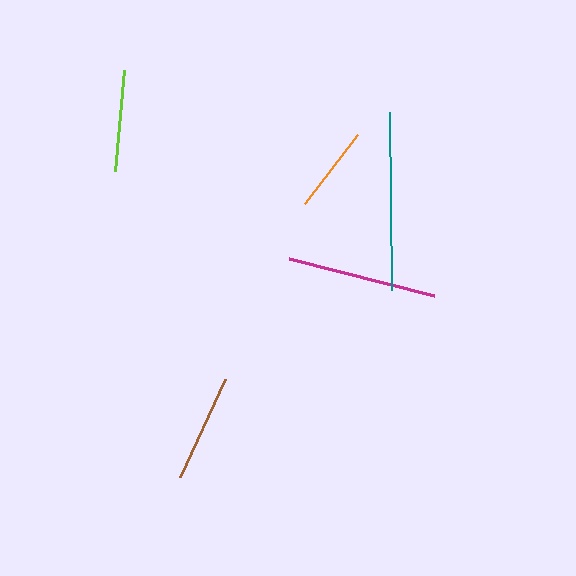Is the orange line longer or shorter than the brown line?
The brown line is longer than the orange line.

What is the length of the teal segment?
The teal segment is approximately 178 pixels long.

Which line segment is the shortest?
The orange line is the shortest at approximately 87 pixels.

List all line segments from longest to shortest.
From longest to shortest: teal, magenta, brown, lime, orange.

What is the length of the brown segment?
The brown segment is approximately 107 pixels long.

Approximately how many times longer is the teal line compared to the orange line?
The teal line is approximately 2.1 times the length of the orange line.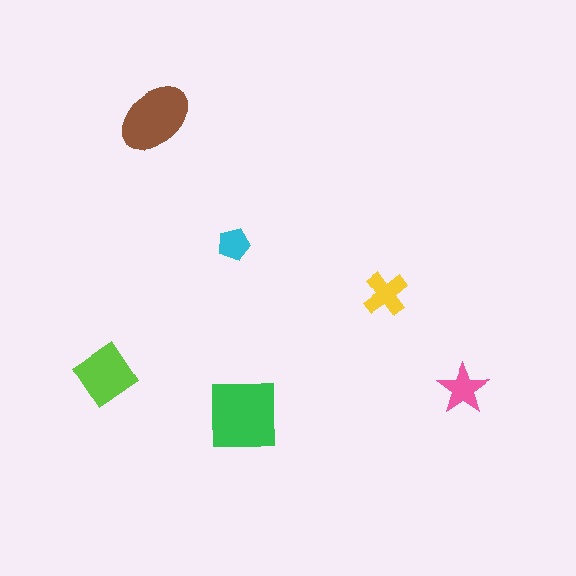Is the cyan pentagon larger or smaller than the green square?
Smaller.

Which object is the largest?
The green square.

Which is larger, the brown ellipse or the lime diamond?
The brown ellipse.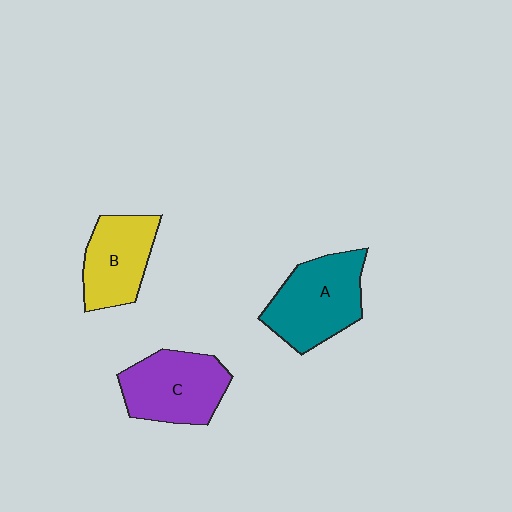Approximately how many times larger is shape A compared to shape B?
Approximately 1.3 times.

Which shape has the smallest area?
Shape B (yellow).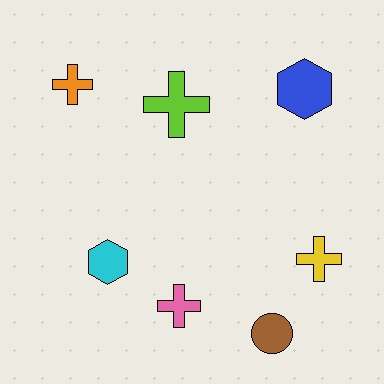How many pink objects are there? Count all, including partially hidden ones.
There is 1 pink object.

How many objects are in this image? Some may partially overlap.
There are 7 objects.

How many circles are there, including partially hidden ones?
There is 1 circle.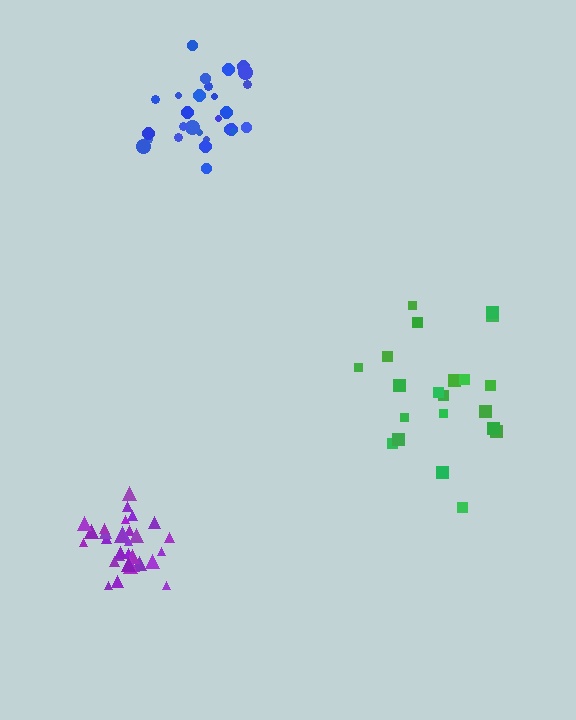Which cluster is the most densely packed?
Purple.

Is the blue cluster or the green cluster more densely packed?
Blue.